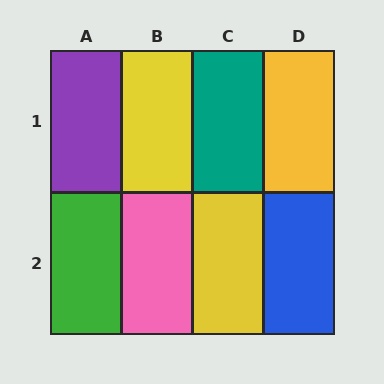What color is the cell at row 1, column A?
Purple.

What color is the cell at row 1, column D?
Yellow.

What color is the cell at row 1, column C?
Teal.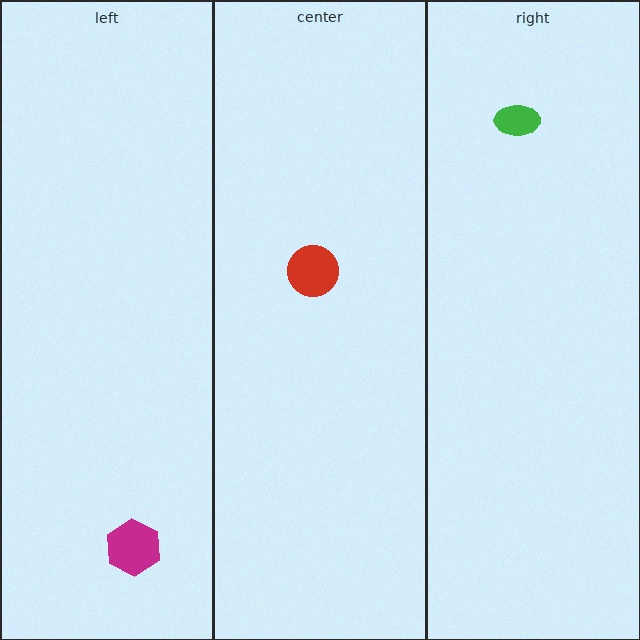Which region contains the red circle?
The center region.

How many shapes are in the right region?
1.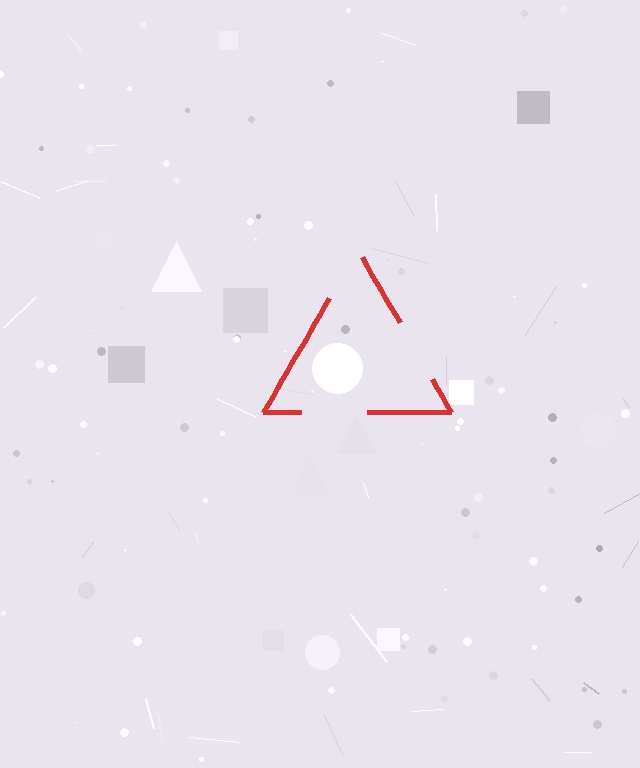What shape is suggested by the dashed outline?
The dashed outline suggests a triangle.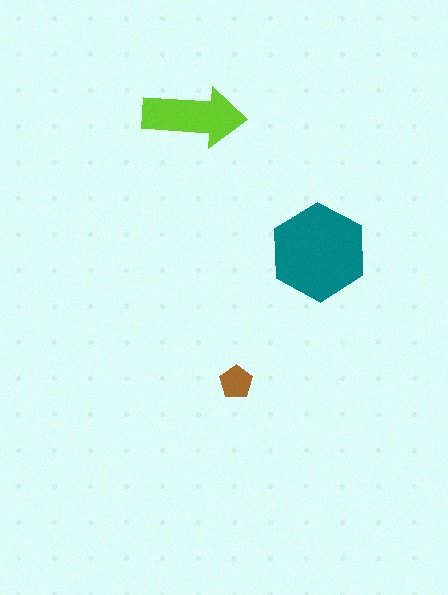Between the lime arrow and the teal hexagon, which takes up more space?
The teal hexagon.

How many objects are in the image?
There are 3 objects in the image.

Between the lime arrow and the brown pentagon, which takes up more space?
The lime arrow.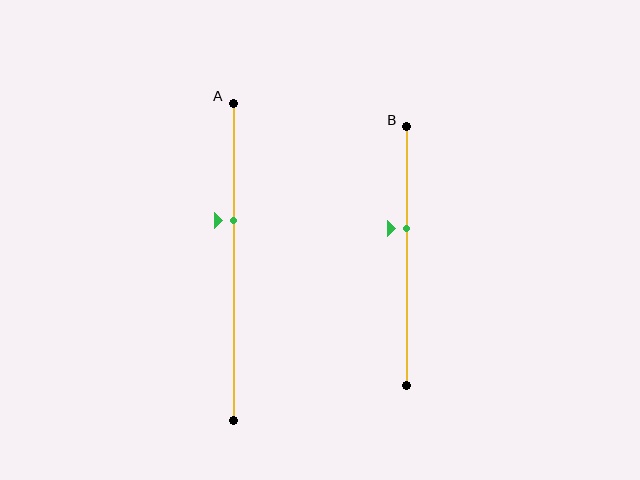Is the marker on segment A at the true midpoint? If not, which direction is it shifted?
No, the marker on segment A is shifted upward by about 13% of the segment length.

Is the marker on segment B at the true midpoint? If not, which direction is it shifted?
No, the marker on segment B is shifted upward by about 11% of the segment length.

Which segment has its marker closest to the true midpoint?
Segment B has its marker closest to the true midpoint.